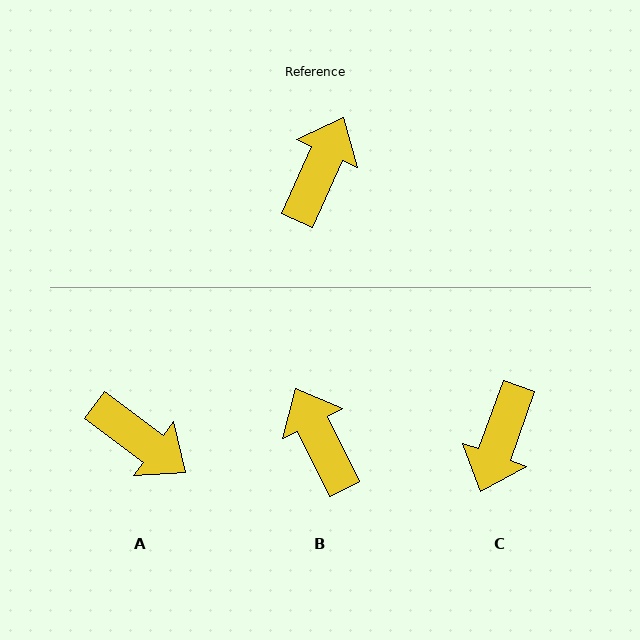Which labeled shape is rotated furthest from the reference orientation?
C, about 176 degrees away.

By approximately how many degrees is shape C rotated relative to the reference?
Approximately 176 degrees clockwise.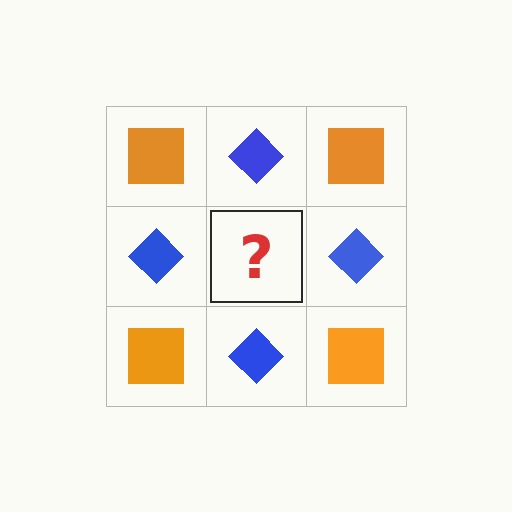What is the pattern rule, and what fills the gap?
The rule is that it alternates orange square and blue diamond in a checkerboard pattern. The gap should be filled with an orange square.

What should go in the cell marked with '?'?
The missing cell should contain an orange square.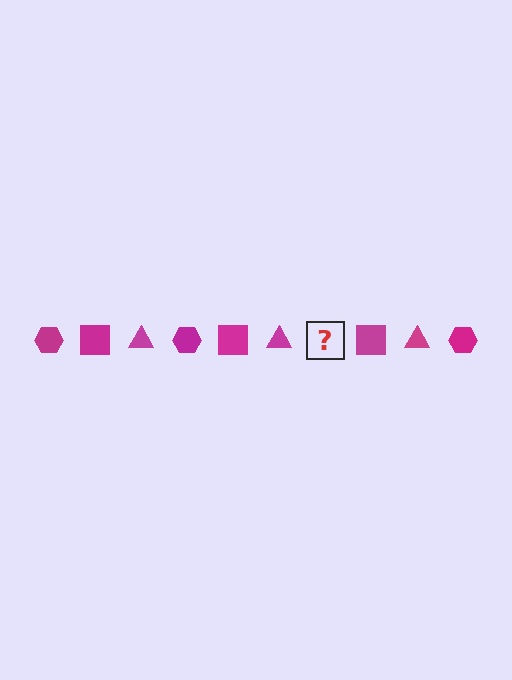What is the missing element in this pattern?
The missing element is a magenta hexagon.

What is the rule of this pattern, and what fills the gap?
The rule is that the pattern cycles through hexagon, square, triangle shapes in magenta. The gap should be filled with a magenta hexagon.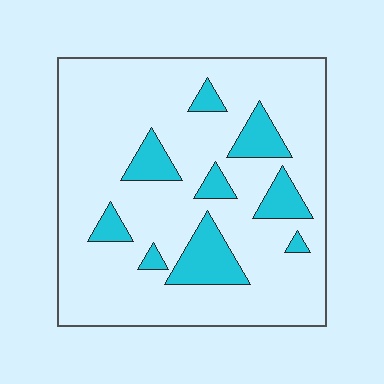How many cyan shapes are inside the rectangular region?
9.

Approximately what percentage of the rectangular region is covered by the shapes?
Approximately 15%.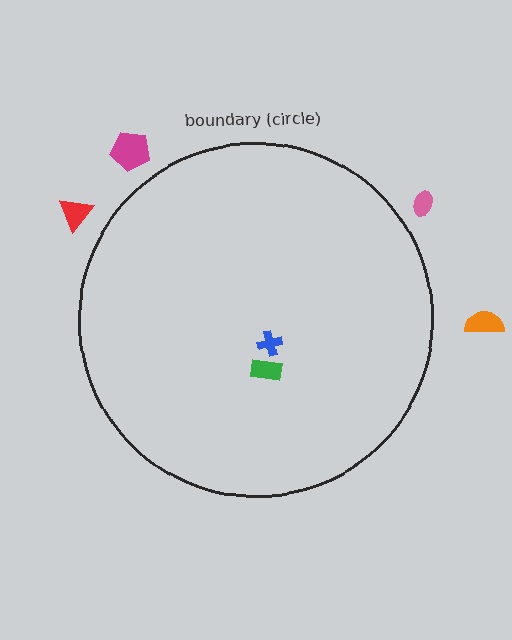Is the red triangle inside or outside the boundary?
Outside.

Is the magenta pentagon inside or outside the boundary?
Outside.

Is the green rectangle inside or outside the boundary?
Inside.